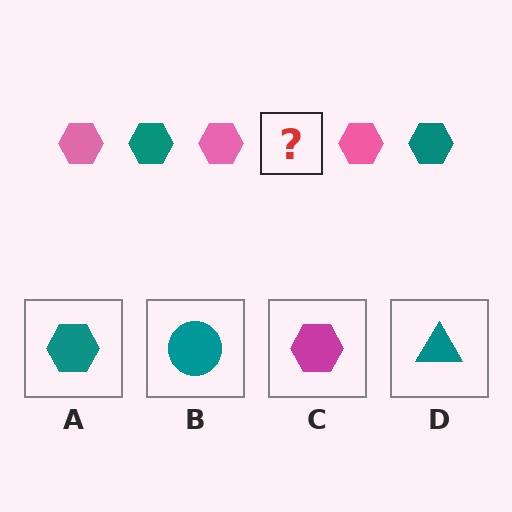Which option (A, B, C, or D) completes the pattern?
A.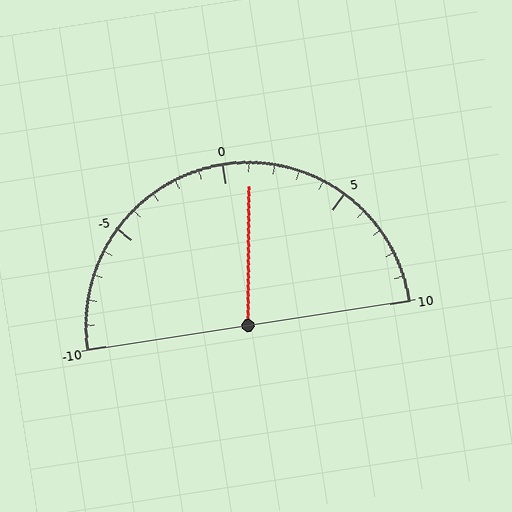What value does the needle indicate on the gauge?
The needle indicates approximately 1.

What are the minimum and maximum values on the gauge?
The gauge ranges from -10 to 10.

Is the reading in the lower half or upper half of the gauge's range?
The reading is in the upper half of the range (-10 to 10).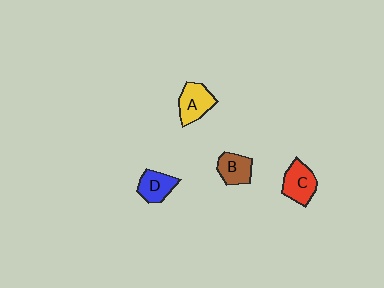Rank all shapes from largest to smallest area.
From largest to smallest: A (yellow), C (red), D (blue), B (brown).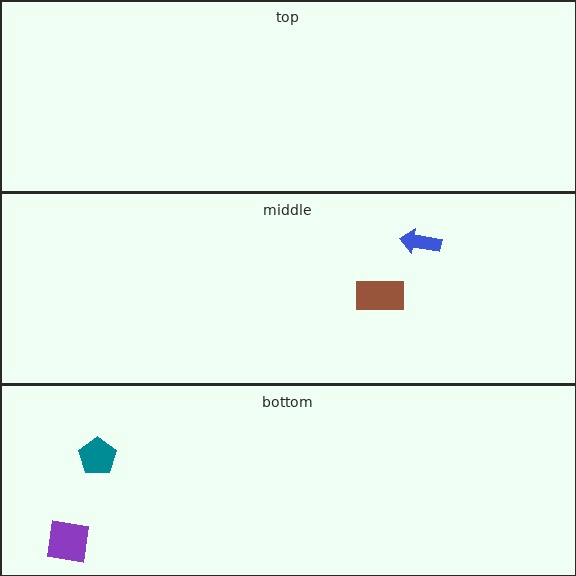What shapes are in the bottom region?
The teal pentagon, the purple square.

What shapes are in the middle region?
The blue arrow, the brown rectangle.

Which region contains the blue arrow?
The middle region.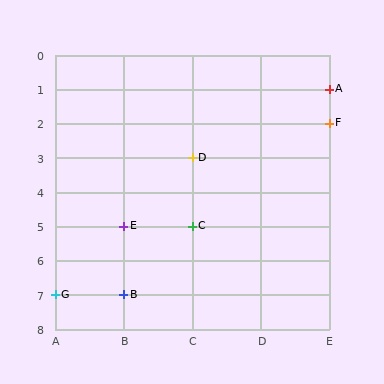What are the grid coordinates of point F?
Point F is at grid coordinates (E, 2).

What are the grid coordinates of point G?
Point G is at grid coordinates (A, 7).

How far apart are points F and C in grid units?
Points F and C are 2 columns and 3 rows apart (about 3.6 grid units diagonally).